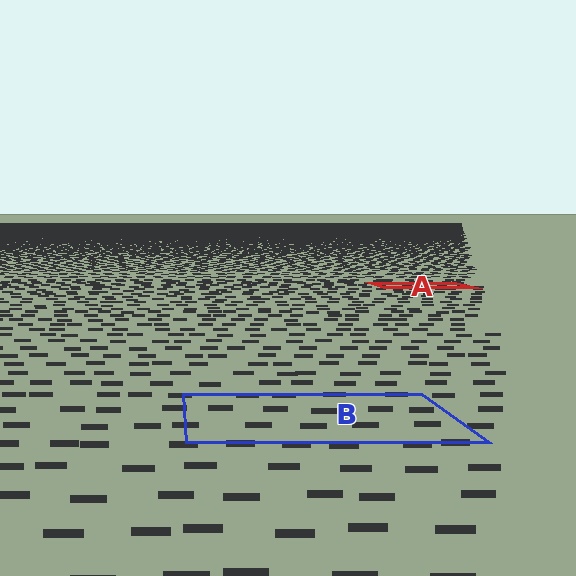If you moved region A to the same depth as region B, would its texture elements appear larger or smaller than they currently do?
They would appear larger. At a closer depth, the same texture elements are projected at a bigger on-screen size.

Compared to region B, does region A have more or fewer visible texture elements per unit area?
Region A has more texture elements per unit area — they are packed more densely because it is farther away.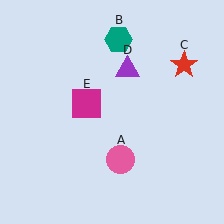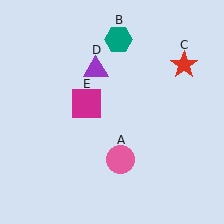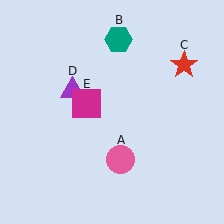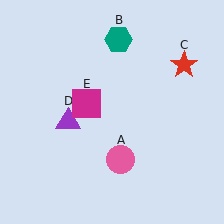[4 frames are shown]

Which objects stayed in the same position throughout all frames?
Pink circle (object A) and teal hexagon (object B) and red star (object C) and magenta square (object E) remained stationary.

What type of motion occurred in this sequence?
The purple triangle (object D) rotated counterclockwise around the center of the scene.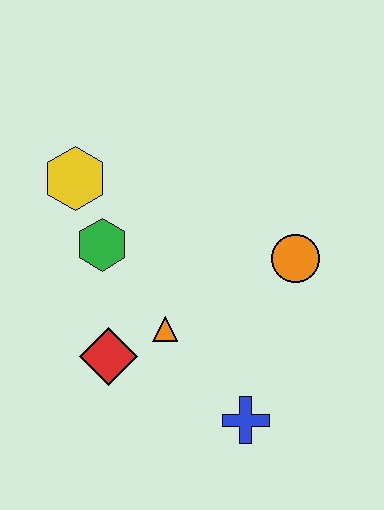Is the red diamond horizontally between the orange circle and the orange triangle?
No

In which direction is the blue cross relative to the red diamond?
The blue cross is to the right of the red diamond.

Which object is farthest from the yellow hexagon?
The blue cross is farthest from the yellow hexagon.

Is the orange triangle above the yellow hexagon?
No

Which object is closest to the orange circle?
The orange triangle is closest to the orange circle.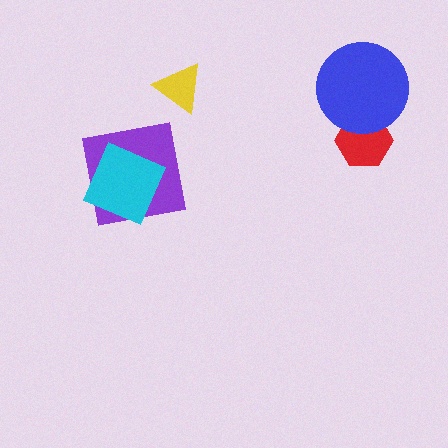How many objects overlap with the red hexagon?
1 object overlaps with the red hexagon.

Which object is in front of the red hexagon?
The blue circle is in front of the red hexagon.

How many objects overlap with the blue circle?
1 object overlaps with the blue circle.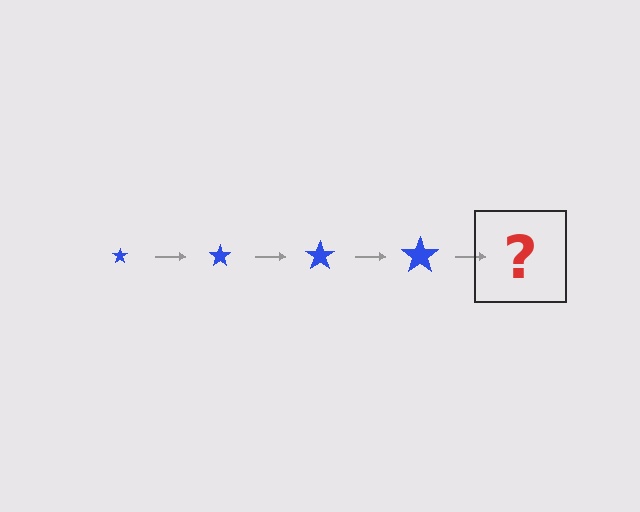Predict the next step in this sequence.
The next step is a blue star, larger than the previous one.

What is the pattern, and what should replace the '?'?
The pattern is that the star gets progressively larger each step. The '?' should be a blue star, larger than the previous one.